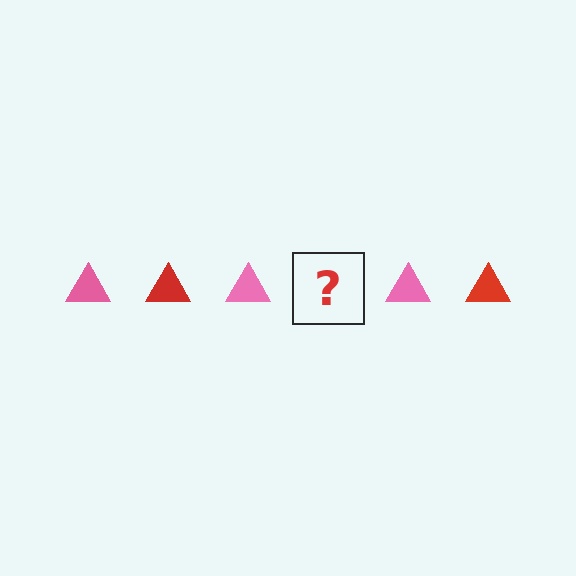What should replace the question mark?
The question mark should be replaced with a red triangle.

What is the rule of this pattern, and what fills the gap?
The rule is that the pattern cycles through pink, red triangles. The gap should be filled with a red triangle.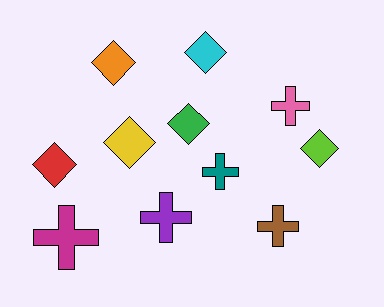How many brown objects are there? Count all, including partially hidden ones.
There is 1 brown object.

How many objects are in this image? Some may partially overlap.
There are 11 objects.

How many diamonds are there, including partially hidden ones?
There are 6 diamonds.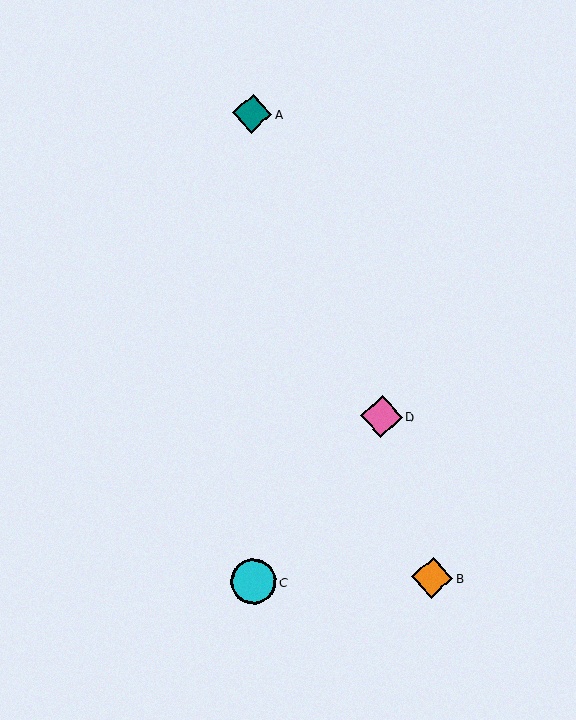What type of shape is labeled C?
Shape C is a cyan circle.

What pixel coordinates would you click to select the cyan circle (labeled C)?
Click at (254, 582) to select the cyan circle C.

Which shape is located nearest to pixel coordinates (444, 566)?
The orange diamond (labeled B) at (432, 578) is nearest to that location.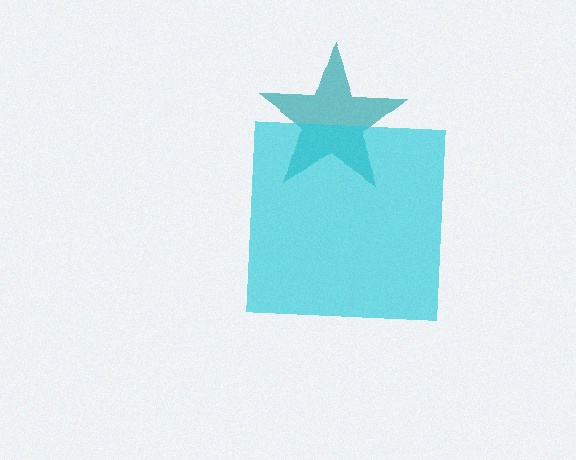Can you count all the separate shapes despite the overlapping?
Yes, there are 2 separate shapes.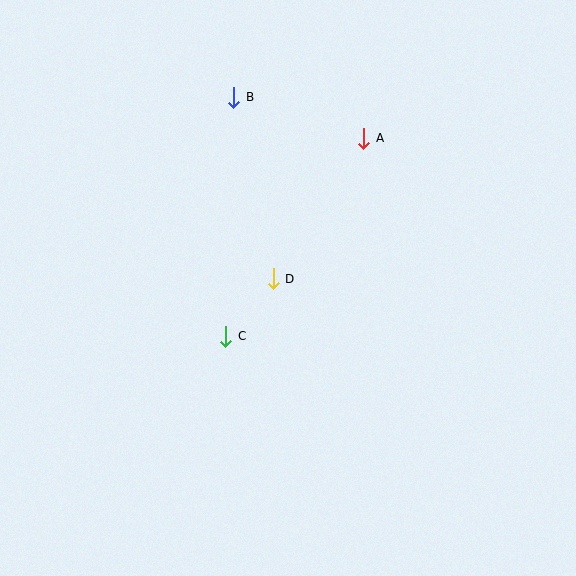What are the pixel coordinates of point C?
Point C is at (226, 336).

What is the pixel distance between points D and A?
The distance between D and A is 167 pixels.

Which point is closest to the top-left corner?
Point B is closest to the top-left corner.